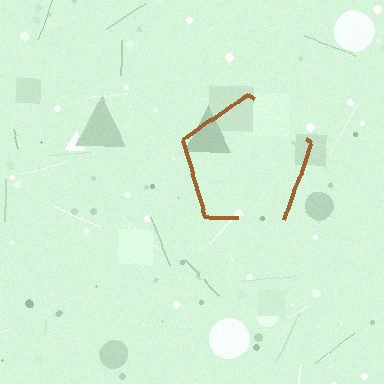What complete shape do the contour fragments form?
The contour fragments form a pentagon.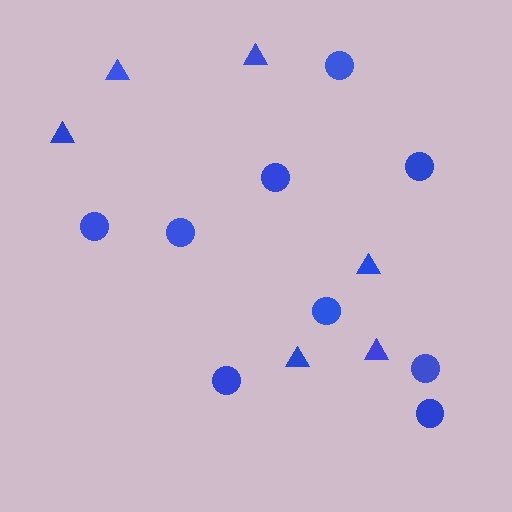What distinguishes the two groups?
There are 2 groups: one group of triangles (6) and one group of circles (9).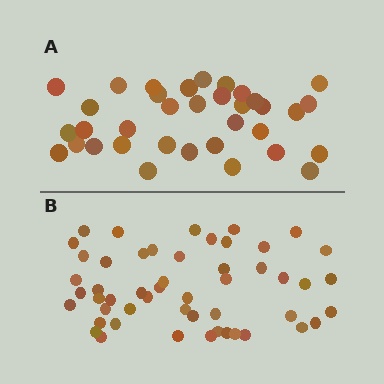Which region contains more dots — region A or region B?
Region B (the bottom region) has more dots.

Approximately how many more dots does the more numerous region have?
Region B has approximately 15 more dots than region A.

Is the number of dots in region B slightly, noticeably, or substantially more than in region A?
Region B has substantially more. The ratio is roughly 1.5 to 1.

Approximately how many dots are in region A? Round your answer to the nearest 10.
About 40 dots. (The exact count is 35, which rounds to 40.)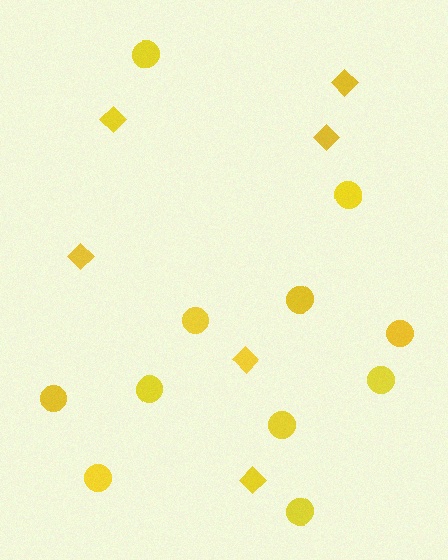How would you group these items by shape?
There are 2 groups: one group of circles (11) and one group of diamonds (6).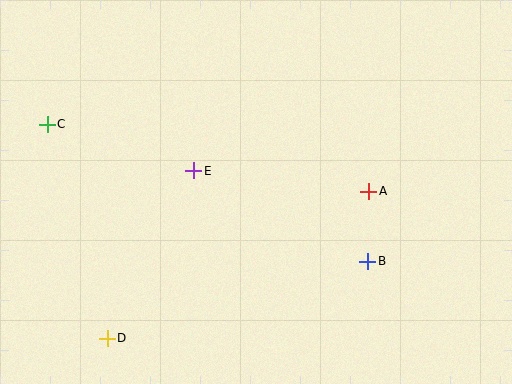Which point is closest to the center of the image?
Point E at (194, 171) is closest to the center.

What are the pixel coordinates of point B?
Point B is at (368, 261).